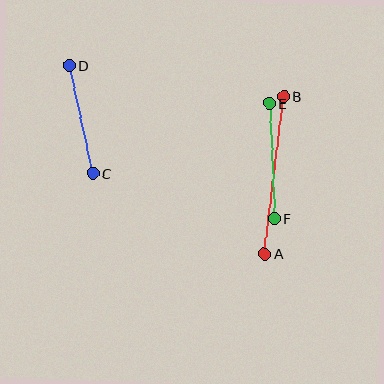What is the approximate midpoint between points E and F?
The midpoint is at approximately (272, 161) pixels.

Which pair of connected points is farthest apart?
Points A and B are farthest apart.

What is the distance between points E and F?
The distance is approximately 115 pixels.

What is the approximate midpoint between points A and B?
The midpoint is at approximately (274, 175) pixels.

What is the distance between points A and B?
The distance is approximately 158 pixels.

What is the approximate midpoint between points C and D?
The midpoint is at approximately (81, 119) pixels.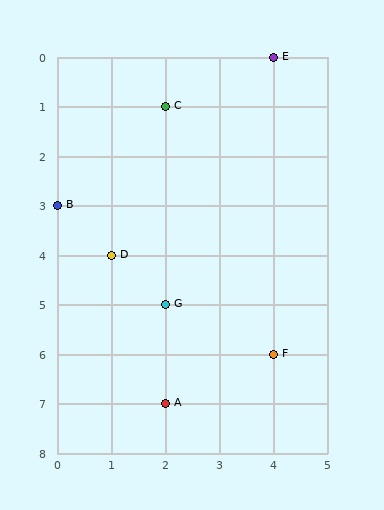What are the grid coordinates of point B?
Point B is at grid coordinates (0, 3).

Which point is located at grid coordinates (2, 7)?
Point A is at (2, 7).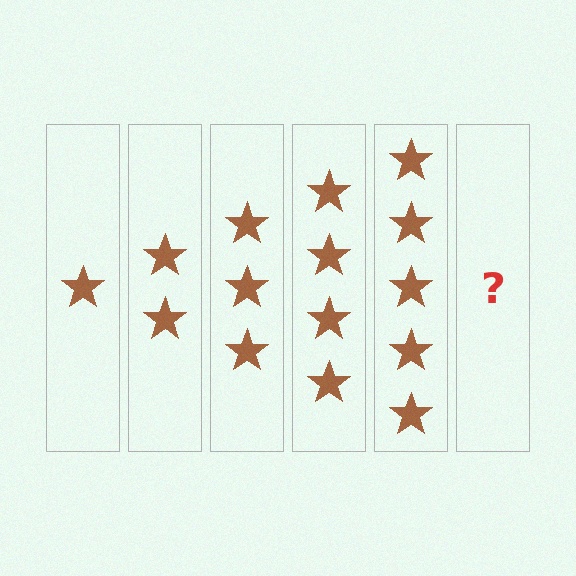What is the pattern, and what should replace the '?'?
The pattern is that each step adds one more star. The '?' should be 6 stars.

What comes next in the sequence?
The next element should be 6 stars.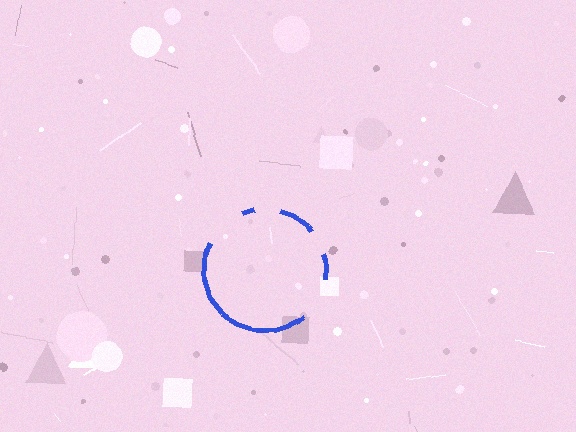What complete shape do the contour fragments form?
The contour fragments form a circle.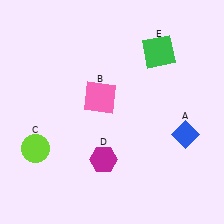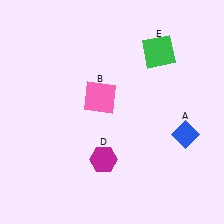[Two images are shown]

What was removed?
The lime circle (C) was removed in Image 2.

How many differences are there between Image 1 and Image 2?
There is 1 difference between the two images.